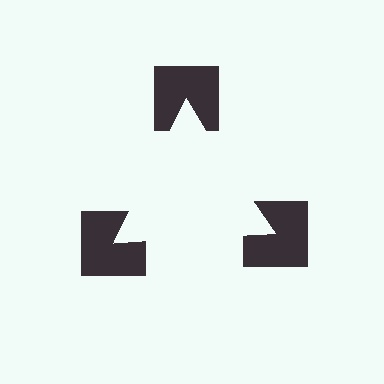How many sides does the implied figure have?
3 sides.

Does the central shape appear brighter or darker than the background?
It typically appears slightly brighter than the background, even though no actual brightness change is drawn.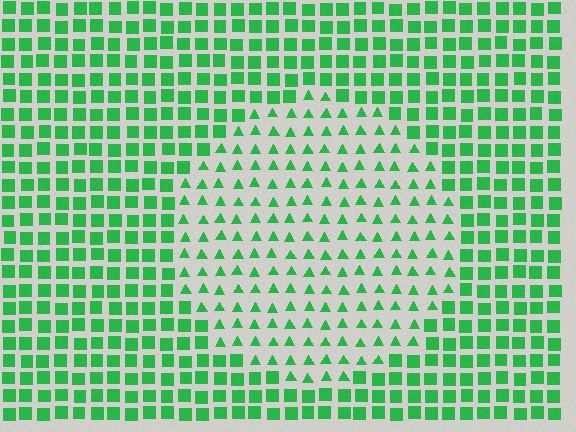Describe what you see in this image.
The image is filled with small green elements arranged in a uniform grid. A circle-shaped region contains triangles, while the surrounding area contains squares. The boundary is defined purely by the change in element shape.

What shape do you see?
I see a circle.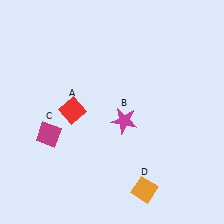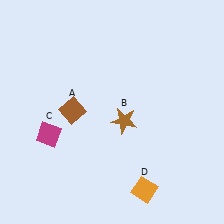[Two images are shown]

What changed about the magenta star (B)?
In Image 1, B is magenta. In Image 2, it changed to brown.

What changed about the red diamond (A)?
In Image 1, A is red. In Image 2, it changed to brown.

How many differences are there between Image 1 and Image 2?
There are 2 differences between the two images.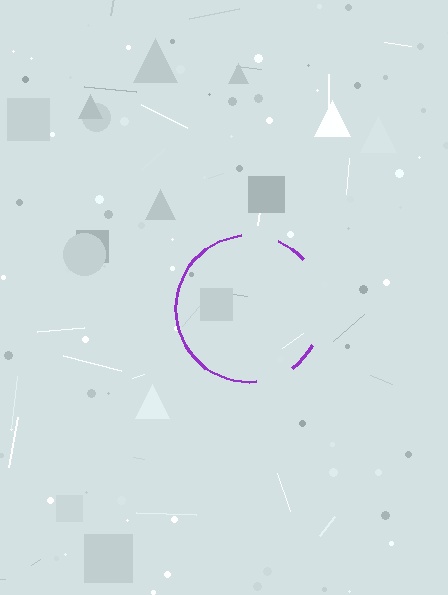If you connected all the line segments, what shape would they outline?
They would outline a circle.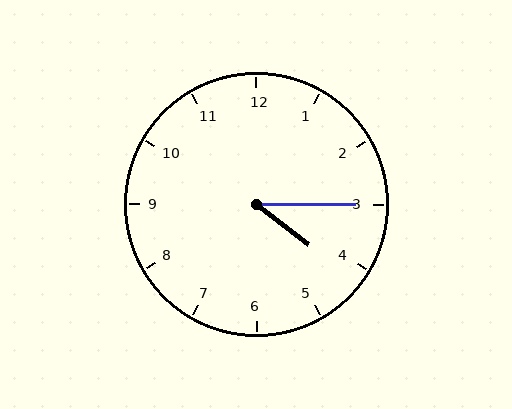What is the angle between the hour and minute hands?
Approximately 38 degrees.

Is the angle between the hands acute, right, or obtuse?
It is acute.